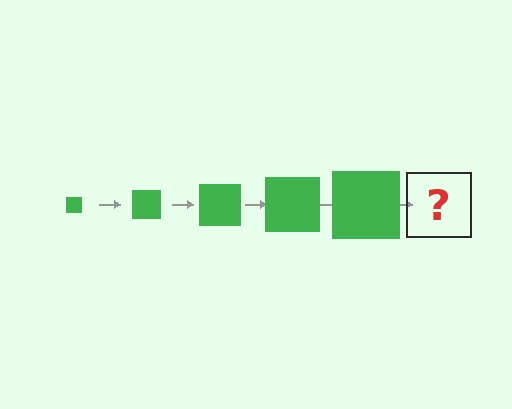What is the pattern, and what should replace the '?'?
The pattern is that the square gets progressively larger each step. The '?' should be a green square, larger than the previous one.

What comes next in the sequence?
The next element should be a green square, larger than the previous one.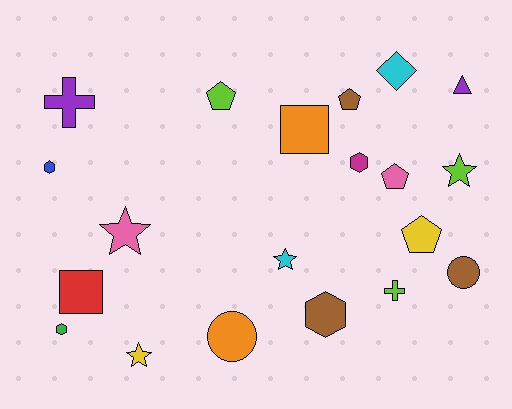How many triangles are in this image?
There is 1 triangle.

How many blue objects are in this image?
There is 1 blue object.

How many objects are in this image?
There are 20 objects.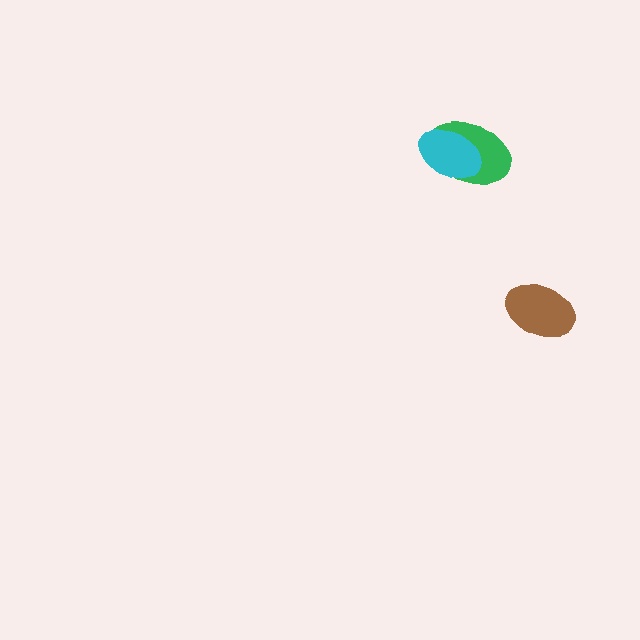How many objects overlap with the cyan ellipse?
1 object overlaps with the cyan ellipse.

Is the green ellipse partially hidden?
Yes, it is partially covered by another shape.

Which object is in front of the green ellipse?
The cyan ellipse is in front of the green ellipse.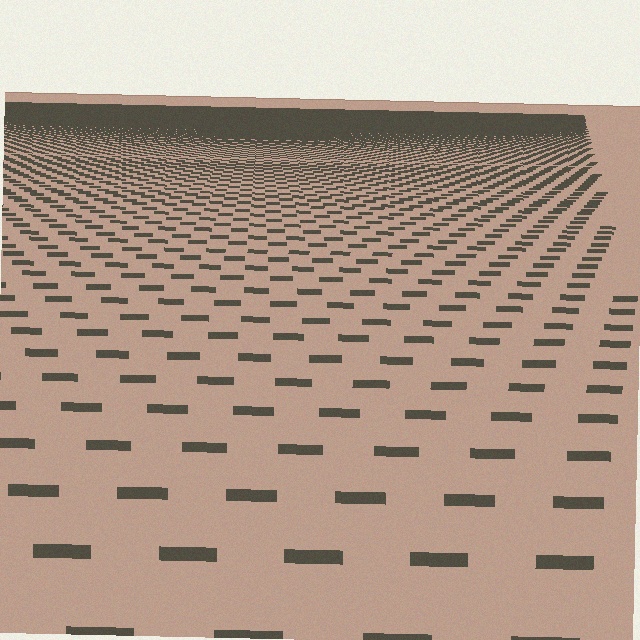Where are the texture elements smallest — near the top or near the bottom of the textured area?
Near the top.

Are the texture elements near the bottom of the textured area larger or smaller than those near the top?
Larger. Near the bottom, elements are closer to the viewer and appear at a bigger on-screen size.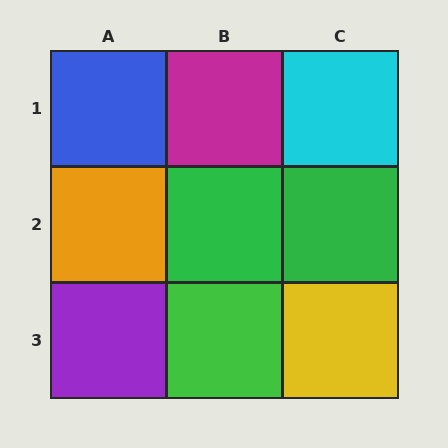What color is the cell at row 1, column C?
Cyan.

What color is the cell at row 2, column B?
Green.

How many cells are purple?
1 cell is purple.